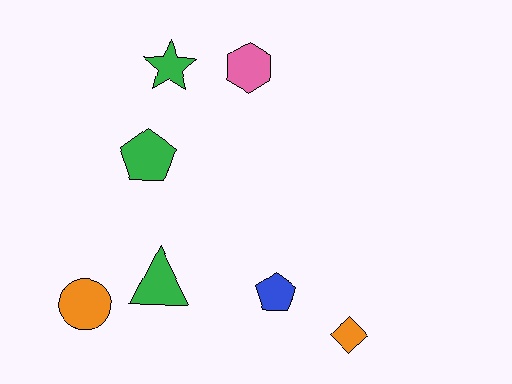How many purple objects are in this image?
There are no purple objects.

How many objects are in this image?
There are 7 objects.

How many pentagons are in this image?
There are 2 pentagons.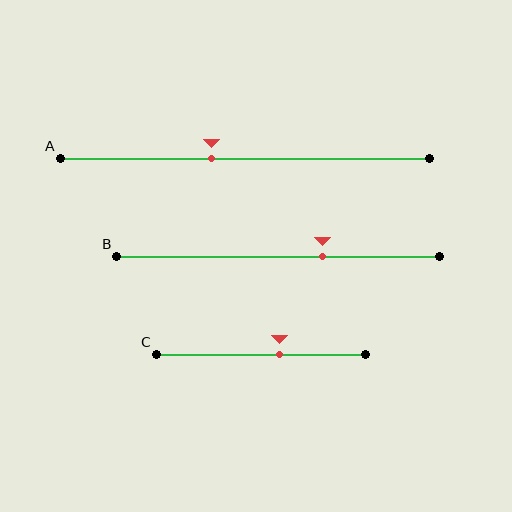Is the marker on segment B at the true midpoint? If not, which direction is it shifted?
No, the marker on segment B is shifted to the right by about 14% of the segment length.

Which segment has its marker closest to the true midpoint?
Segment C has its marker closest to the true midpoint.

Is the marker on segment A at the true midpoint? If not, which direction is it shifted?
No, the marker on segment A is shifted to the left by about 9% of the segment length.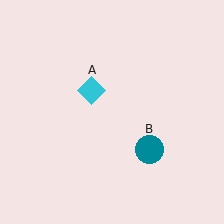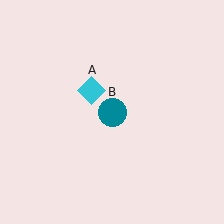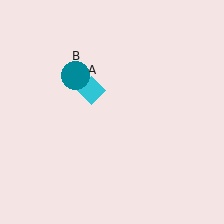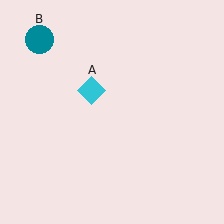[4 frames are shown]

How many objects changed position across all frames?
1 object changed position: teal circle (object B).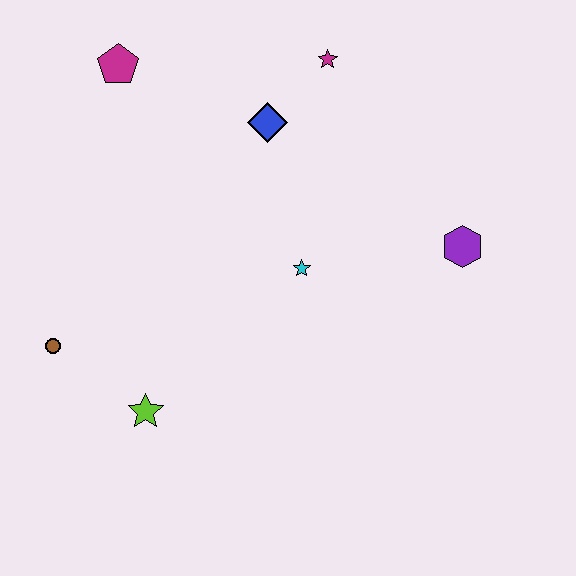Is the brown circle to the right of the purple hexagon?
No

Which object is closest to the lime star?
The brown circle is closest to the lime star.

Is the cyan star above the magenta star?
No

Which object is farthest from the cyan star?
The magenta pentagon is farthest from the cyan star.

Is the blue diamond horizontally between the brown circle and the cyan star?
Yes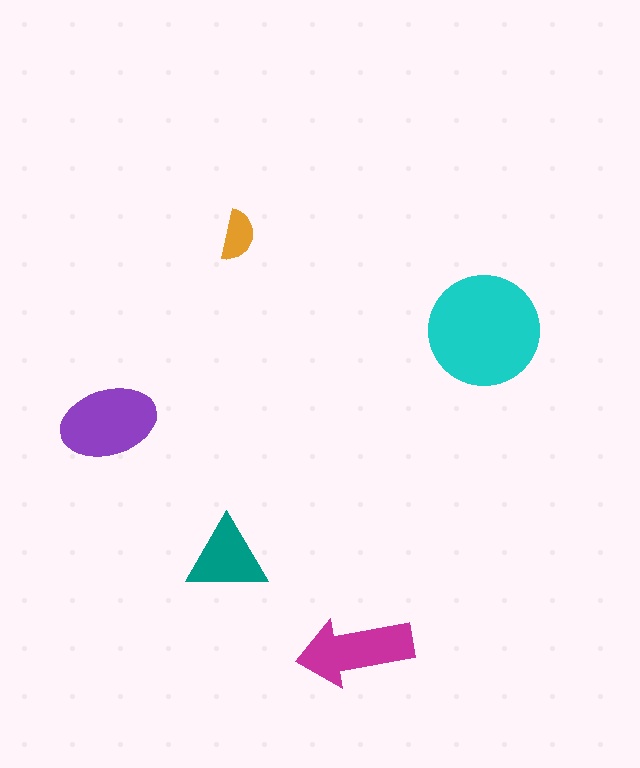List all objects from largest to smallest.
The cyan circle, the purple ellipse, the magenta arrow, the teal triangle, the orange semicircle.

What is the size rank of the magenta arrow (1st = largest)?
3rd.